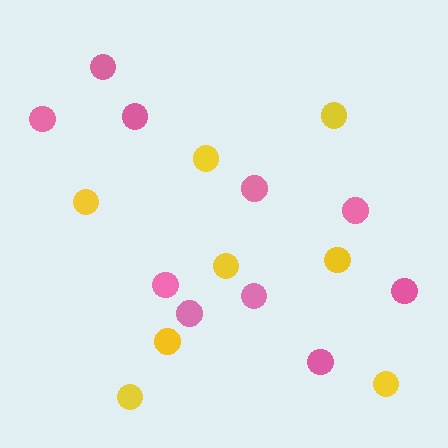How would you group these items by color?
There are 2 groups: one group of yellow circles (8) and one group of pink circles (10).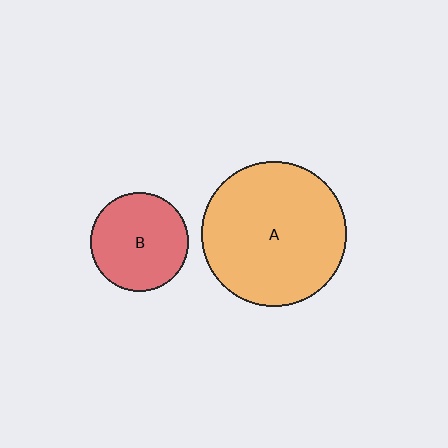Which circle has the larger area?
Circle A (orange).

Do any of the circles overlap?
No, none of the circles overlap.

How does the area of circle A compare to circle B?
Approximately 2.2 times.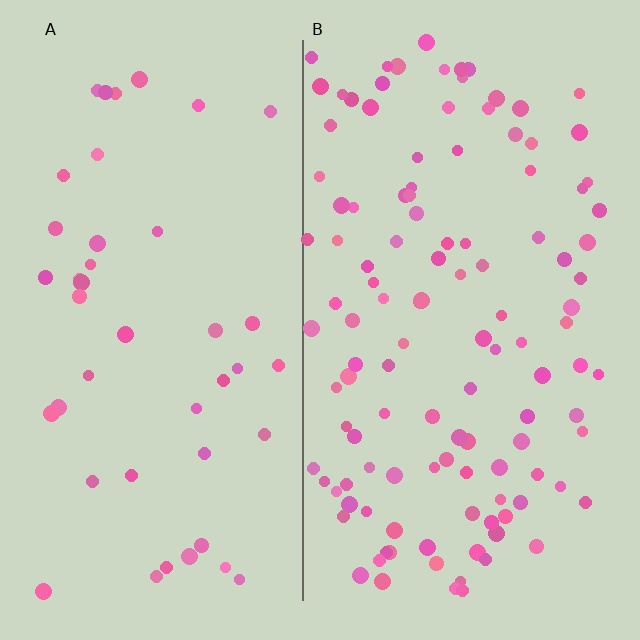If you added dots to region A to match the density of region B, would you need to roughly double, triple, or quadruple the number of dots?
Approximately triple.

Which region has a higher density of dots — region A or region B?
B (the right).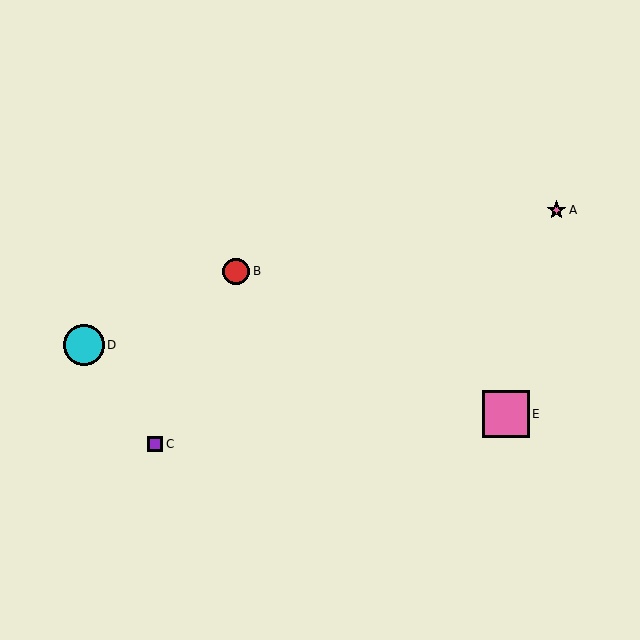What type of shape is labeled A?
Shape A is a pink star.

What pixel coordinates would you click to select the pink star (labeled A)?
Click at (556, 210) to select the pink star A.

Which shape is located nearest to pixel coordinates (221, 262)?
The red circle (labeled B) at (236, 271) is nearest to that location.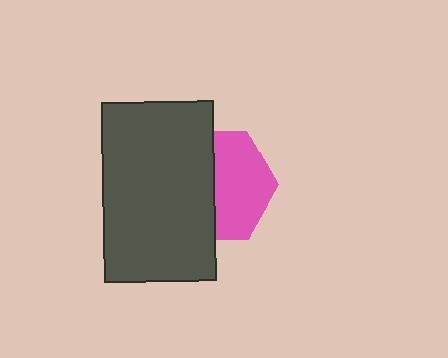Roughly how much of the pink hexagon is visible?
About half of it is visible (roughly 51%).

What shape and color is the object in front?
The object in front is a dark gray rectangle.